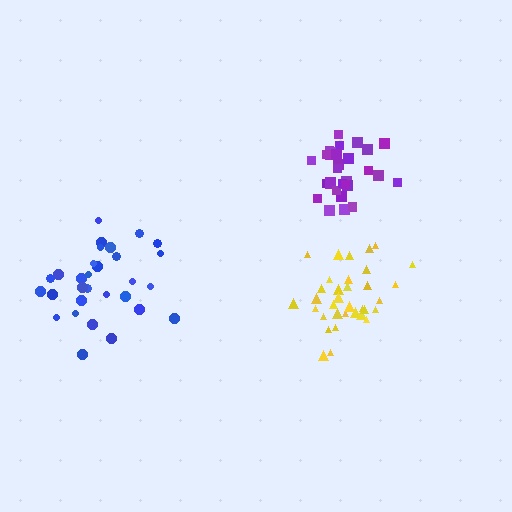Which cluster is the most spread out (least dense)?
Blue.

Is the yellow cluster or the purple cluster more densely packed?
Yellow.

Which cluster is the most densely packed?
Yellow.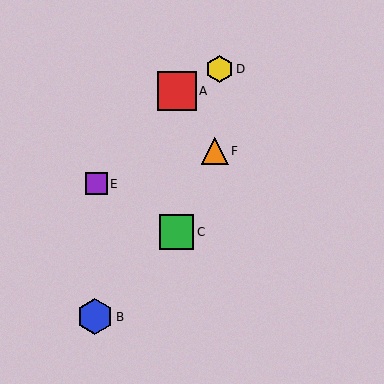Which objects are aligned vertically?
Objects A, C are aligned vertically.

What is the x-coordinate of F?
Object F is at x≈215.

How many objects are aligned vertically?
2 objects (A, C) are aligned vertically.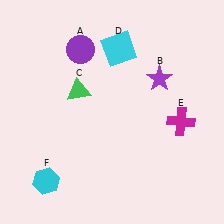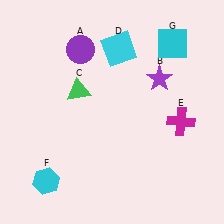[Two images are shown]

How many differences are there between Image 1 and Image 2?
There is 1 difference between the two images.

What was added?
A cyan square (G) was added in Image 2.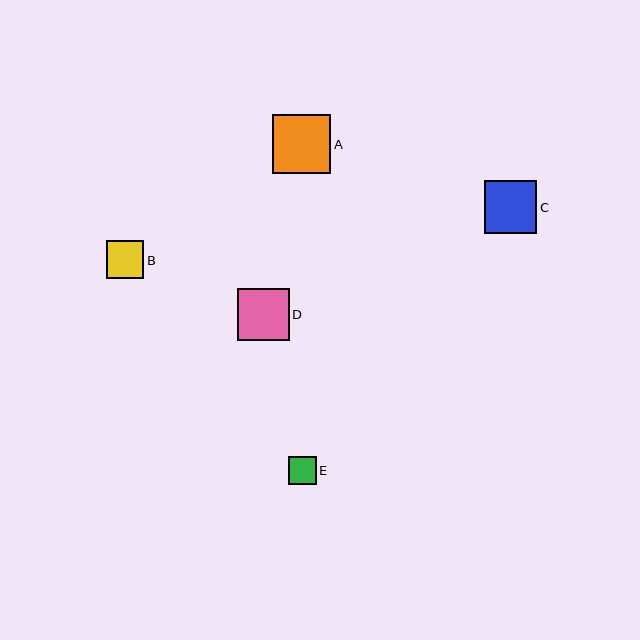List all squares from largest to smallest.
From largest to smallest: A, C, D, B, E.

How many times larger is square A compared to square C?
Square A is approximately 1.1 times the size of square C.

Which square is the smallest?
Square E is the smallest with a size of approximately 28 pixels.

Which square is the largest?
Square A is the largest with a size of approximately 58 pixels.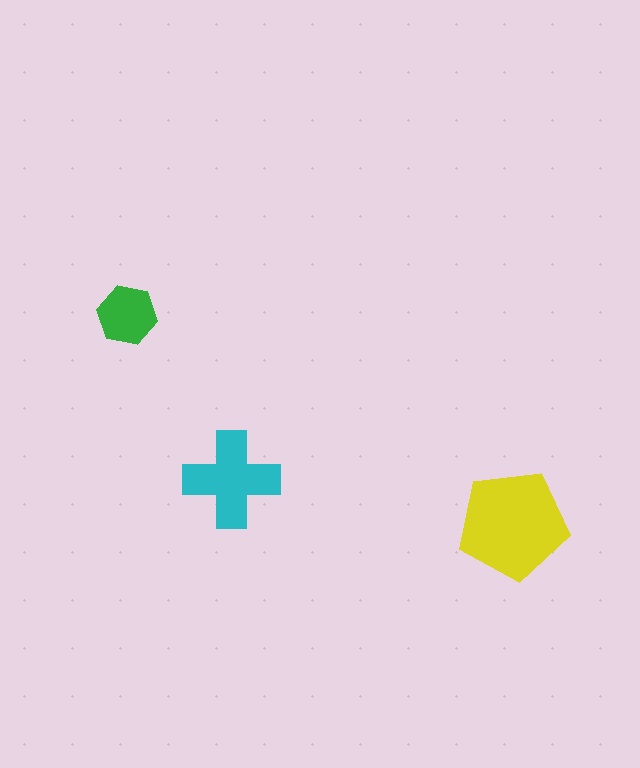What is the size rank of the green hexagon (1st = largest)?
3rd.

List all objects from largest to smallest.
The yellow pentagon, the cyan cross, the green hexagon.